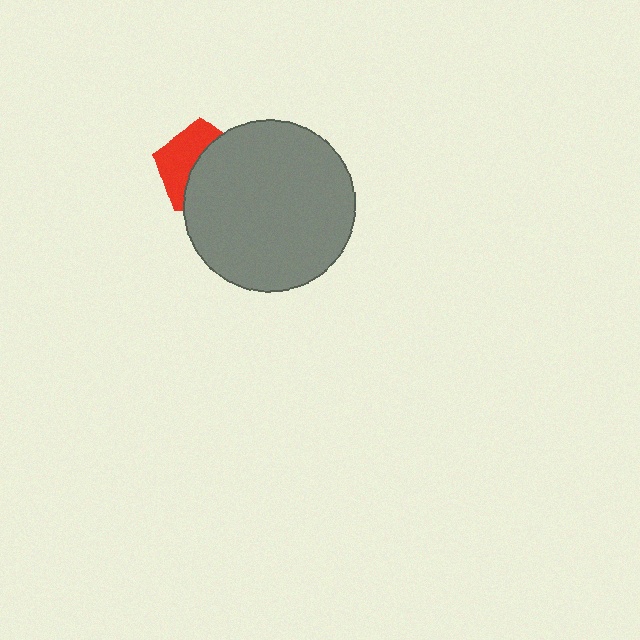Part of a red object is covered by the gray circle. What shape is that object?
It is a pentagon.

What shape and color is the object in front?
The object in front is a gray circle.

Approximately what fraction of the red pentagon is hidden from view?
Roughly 57% of the red pentagon is hidden behind the gray circle.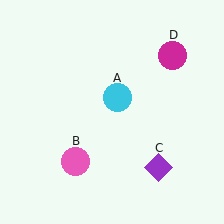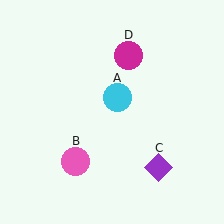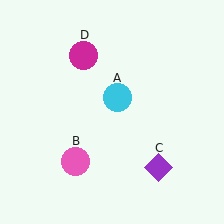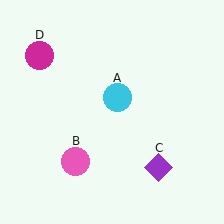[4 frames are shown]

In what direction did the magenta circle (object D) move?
The magenta circle (object D) moved left.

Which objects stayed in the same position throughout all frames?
Cyan circle (object A) and pink circle (object B) and purple diamond (object C) remained stationary.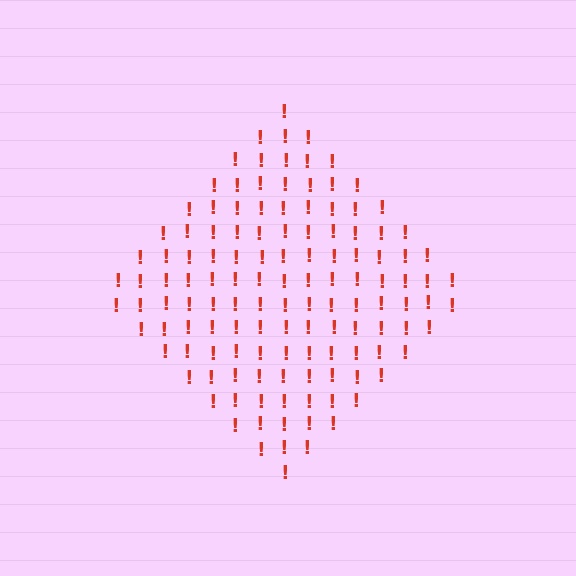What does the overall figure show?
The overall figure shows a diamond.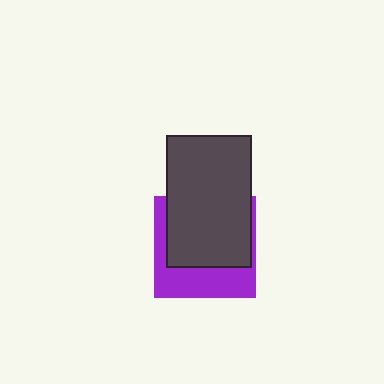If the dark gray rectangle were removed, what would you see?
You would see the complete purple square.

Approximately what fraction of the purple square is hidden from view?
Roughly 60% of the purple square is hidden behind the dark gray rectangle.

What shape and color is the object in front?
The object in front is a dark gray rectangle.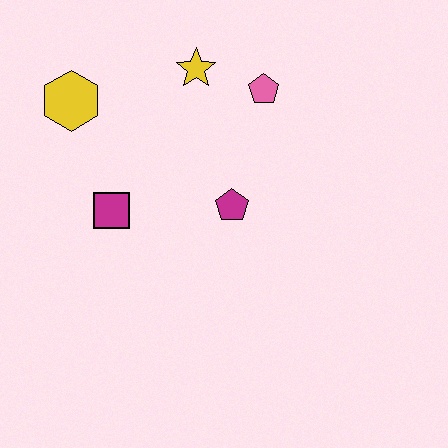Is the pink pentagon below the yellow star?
Yes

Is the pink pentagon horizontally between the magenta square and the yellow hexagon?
No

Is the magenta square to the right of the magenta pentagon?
No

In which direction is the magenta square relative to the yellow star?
The magenta square is below the yellow star.